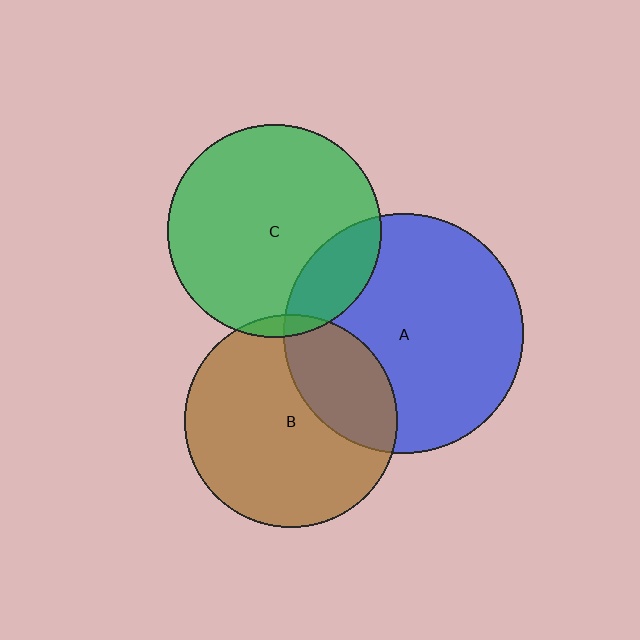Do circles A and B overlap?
Yes.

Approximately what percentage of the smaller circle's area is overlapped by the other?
Approximately 30%.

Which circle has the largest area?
Circle A (blue).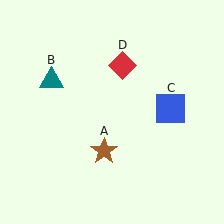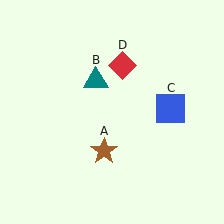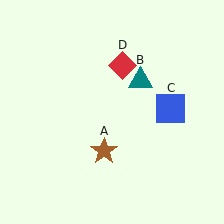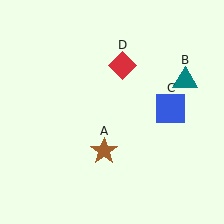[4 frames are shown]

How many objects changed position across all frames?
1 object changed position: teal triangle (object B).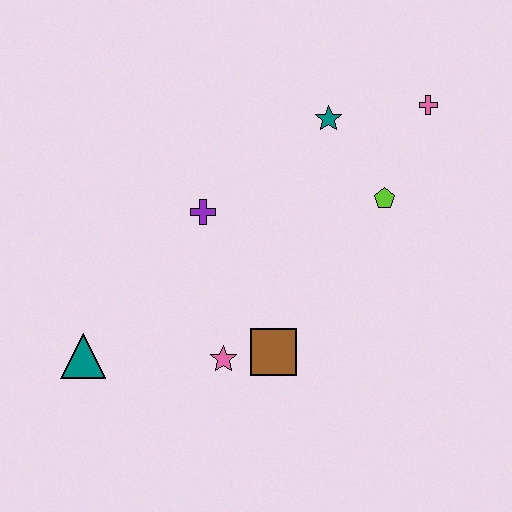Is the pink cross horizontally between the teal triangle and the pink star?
No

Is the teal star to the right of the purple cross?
Yes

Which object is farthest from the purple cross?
The pink cross is farthest from the purple cross.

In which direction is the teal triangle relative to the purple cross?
The teal triangle is below the purple cross.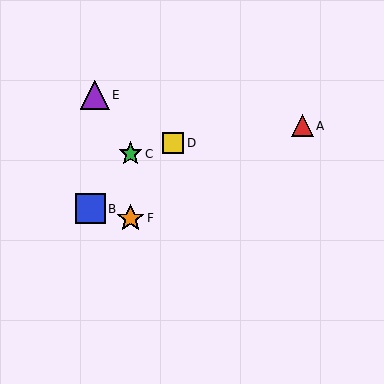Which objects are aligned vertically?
Objects C, F are aligned vertically.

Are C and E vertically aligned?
No, C is at x≈130 and E is at x≈95.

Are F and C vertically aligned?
Yes, both are at x≈130.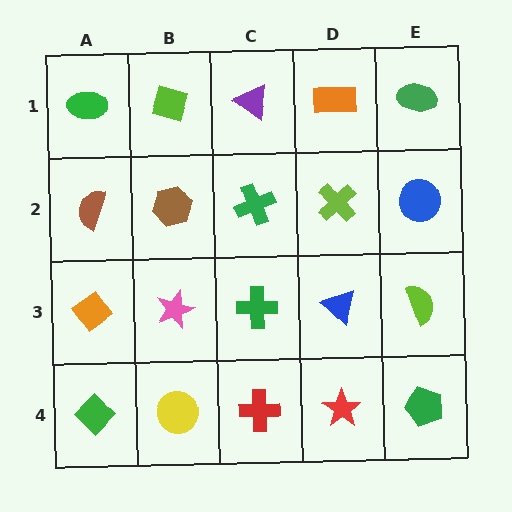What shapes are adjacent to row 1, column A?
A brown semicircle (row 2, column A), a lime diamond (row 1, column B).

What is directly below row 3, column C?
A red cross.